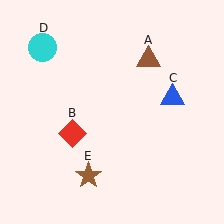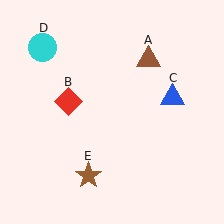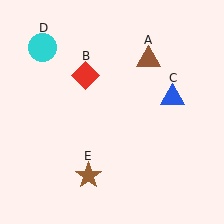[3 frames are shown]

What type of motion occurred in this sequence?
The red diamond (object B) rotated clockwise around the center of the scene.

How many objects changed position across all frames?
1 object changed position: red diamond (object B).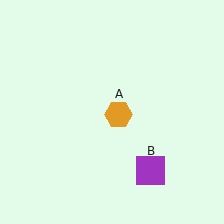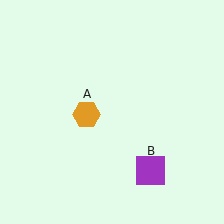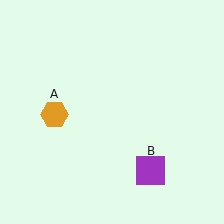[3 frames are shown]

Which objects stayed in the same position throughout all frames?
Purple square (object B) remained stationary.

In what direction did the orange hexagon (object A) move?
The orange hexagon (object A) moved left.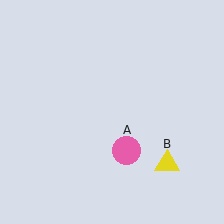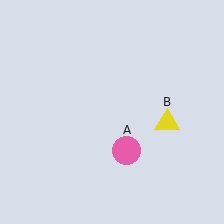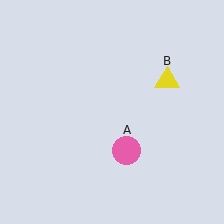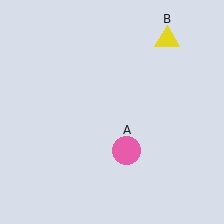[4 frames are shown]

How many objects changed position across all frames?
1 object changed position: yellow triangle (object B).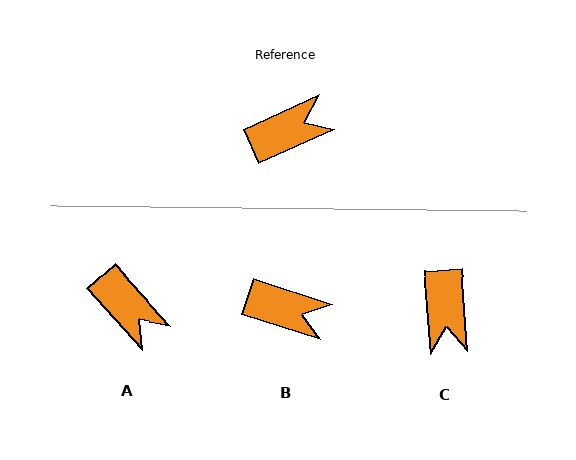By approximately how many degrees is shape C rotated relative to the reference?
Approximately 110 degrees clockwise.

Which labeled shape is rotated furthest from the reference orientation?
C, about 110 degrees away.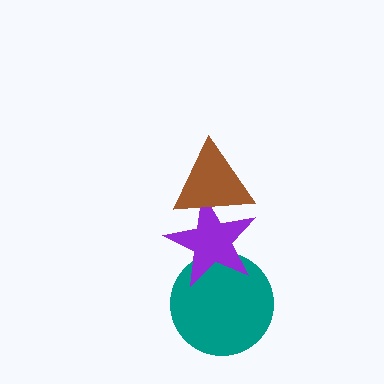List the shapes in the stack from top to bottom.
From top to bottom: the brown triangle, the purple star, the teal circle.